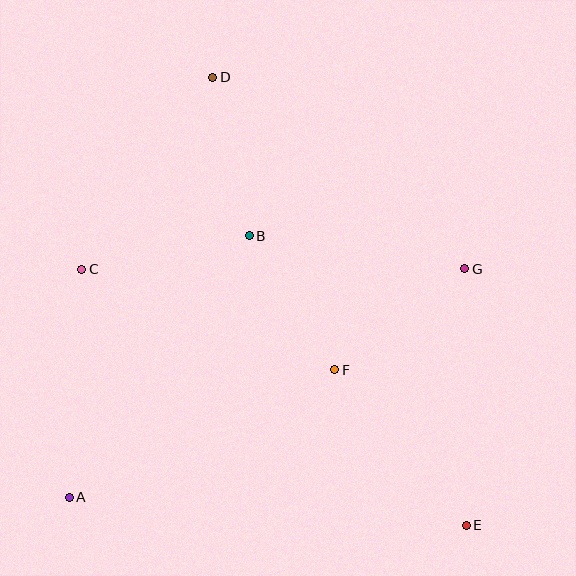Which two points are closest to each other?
Points B and F are closest to each other.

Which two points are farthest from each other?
Points D and E are farthest from each other.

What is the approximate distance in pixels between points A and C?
The distance between A and C is approximately 228 pixels.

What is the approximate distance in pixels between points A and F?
The distance between A and F is approximately 294 pixels.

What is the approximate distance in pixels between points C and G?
The distance between C and G is approximately 383 pixels.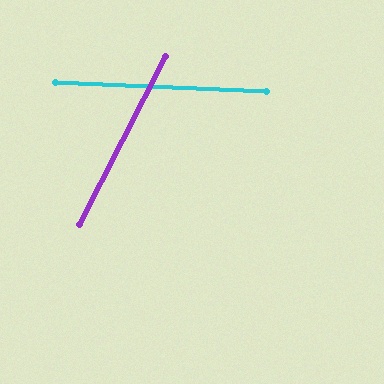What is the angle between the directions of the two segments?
Approximately 65 degrees.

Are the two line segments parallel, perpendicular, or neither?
Neither parallel nor perpendicular — they differ by about 65°.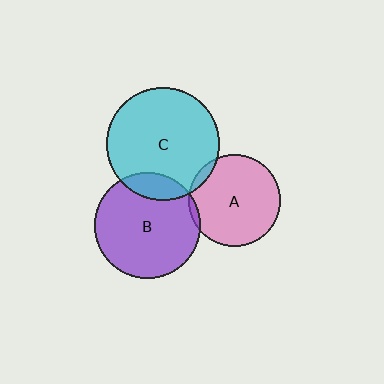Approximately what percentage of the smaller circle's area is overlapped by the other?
Approximately 5%.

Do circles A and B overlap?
Yes.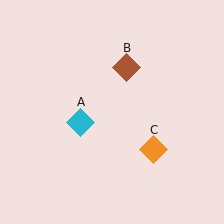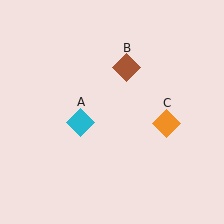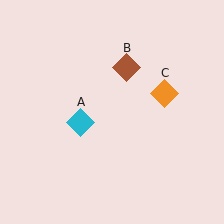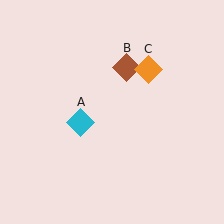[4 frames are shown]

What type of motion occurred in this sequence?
The orange diamond (object C) rotated counterclockwise around the center of the scene.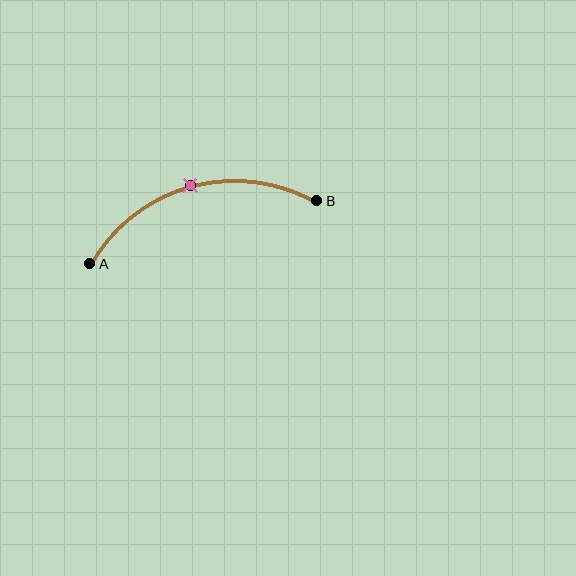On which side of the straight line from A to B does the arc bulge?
The arc bulges above the straight line connecting A and B.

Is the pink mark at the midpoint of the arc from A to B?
Yes. The pink mark lies on the arc at equal arc-length from both A and B — it is the arc midpoint.